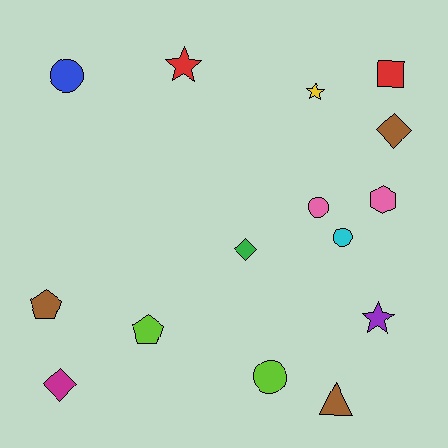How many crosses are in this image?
There are no crosses.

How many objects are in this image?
There are 15 objects.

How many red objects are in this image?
There are 2 red objects.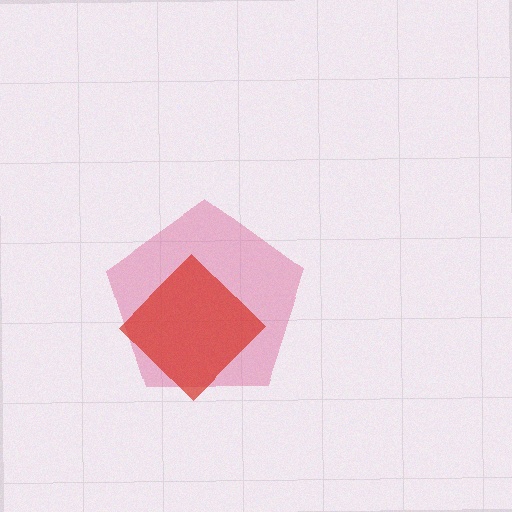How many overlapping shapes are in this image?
There are 2 overlapping shapes in the image.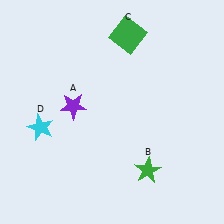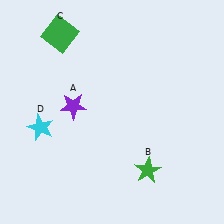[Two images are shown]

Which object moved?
The green square (C) moved left.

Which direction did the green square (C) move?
The green square (C) moved left.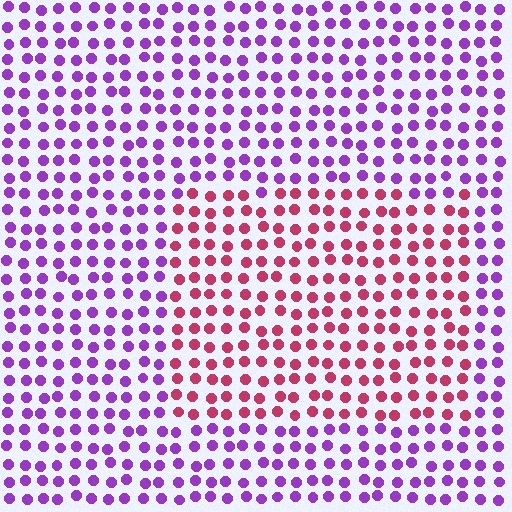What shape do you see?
I see a rectangle.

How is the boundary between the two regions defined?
The boundary is defined purely by a slight shift in hue (about 57 degrees). Spacing, size, and orientation are identical on both sides.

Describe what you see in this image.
The image is filled with small purple elements in a uniform arrangement. A rectangle-shaped region is visible where the elements are tinted to a slightly different hue, forming a subtle color boundary.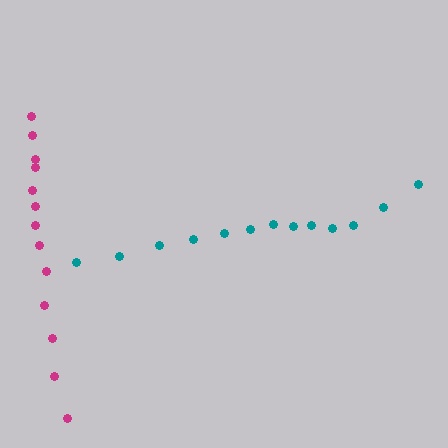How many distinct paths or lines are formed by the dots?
There are 2 distinct paths.